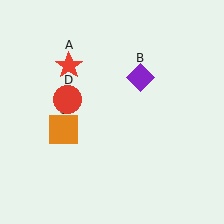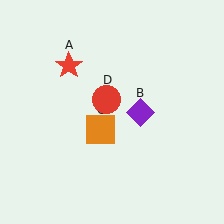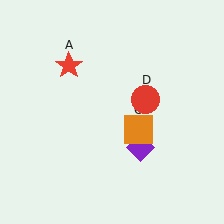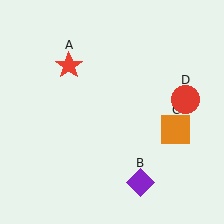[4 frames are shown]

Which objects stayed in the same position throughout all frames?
Red star (object A) remained stationary.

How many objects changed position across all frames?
3 objects changed position: purple diamond (object B), orange square (object C), red circle (object D).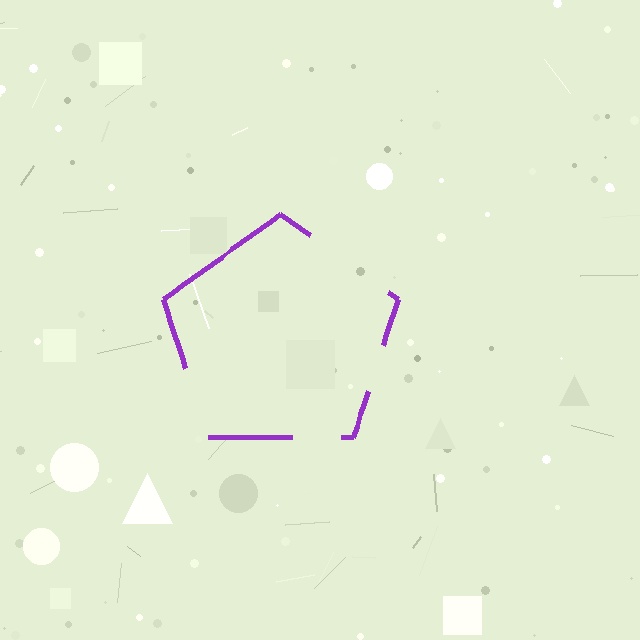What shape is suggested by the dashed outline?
The dashed outline suggests a pentagon.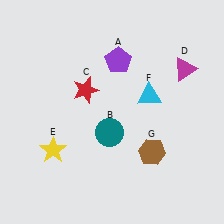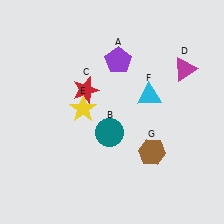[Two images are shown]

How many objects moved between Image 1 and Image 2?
1 object moved between the two images.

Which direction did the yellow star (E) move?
The yellow star (E) moved up.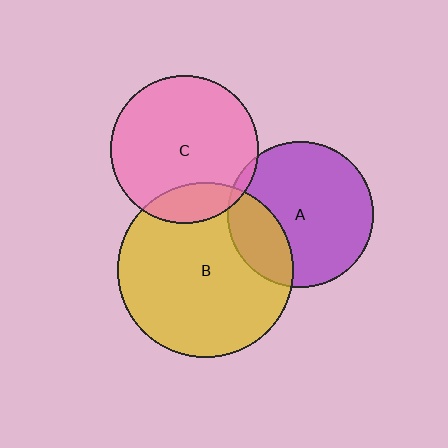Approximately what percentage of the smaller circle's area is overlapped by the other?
Approximately 5%.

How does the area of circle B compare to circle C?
Approximately 1.4 times.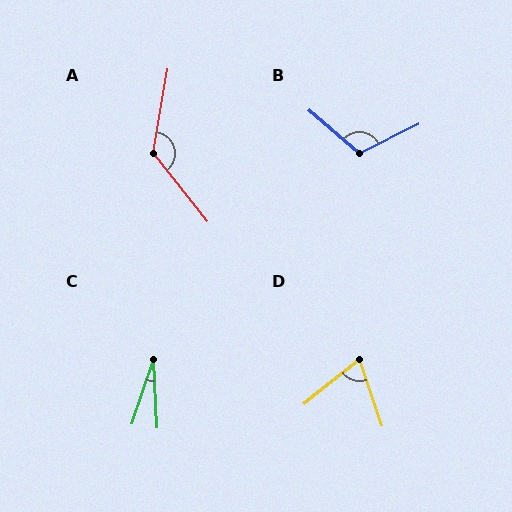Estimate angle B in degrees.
Approximately 112 degrees.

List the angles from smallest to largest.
C (22°), D (70°), B (112°), A (132°).